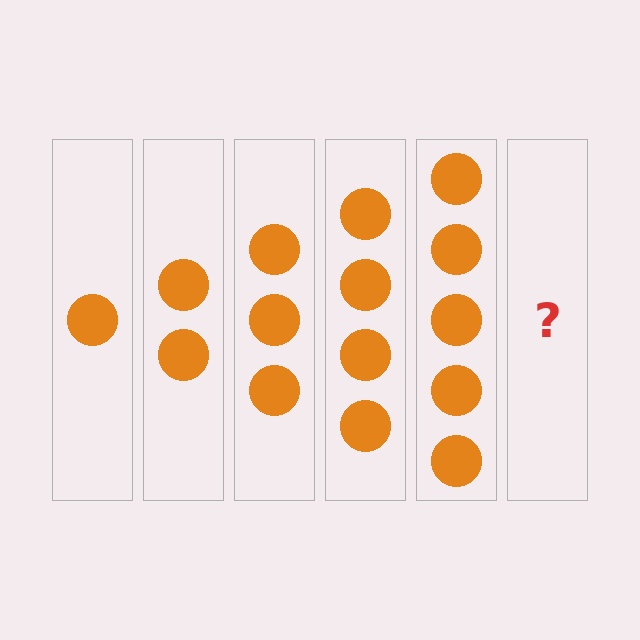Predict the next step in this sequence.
The next step is 6 circles.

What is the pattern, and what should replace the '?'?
The pattern is that each step adds one more circle. The '?' should be 6 circles.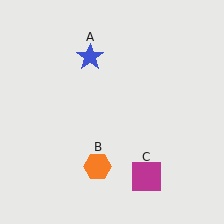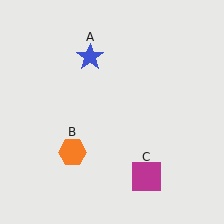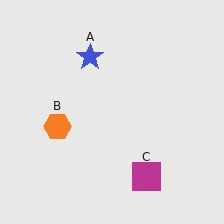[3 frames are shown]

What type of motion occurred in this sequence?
The orange hexagon (object B) rotated clockwise around the center of the scene.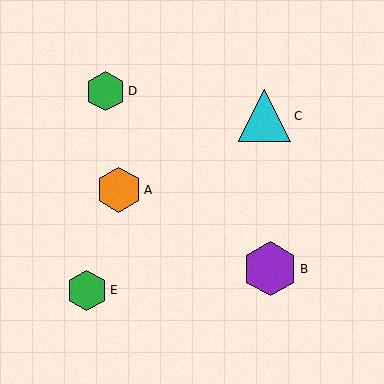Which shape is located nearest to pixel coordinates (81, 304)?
The green hexagon (labeled E) at (87, 290) is nearest to that location.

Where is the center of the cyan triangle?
The center of the cyan triangle is at (265, 116).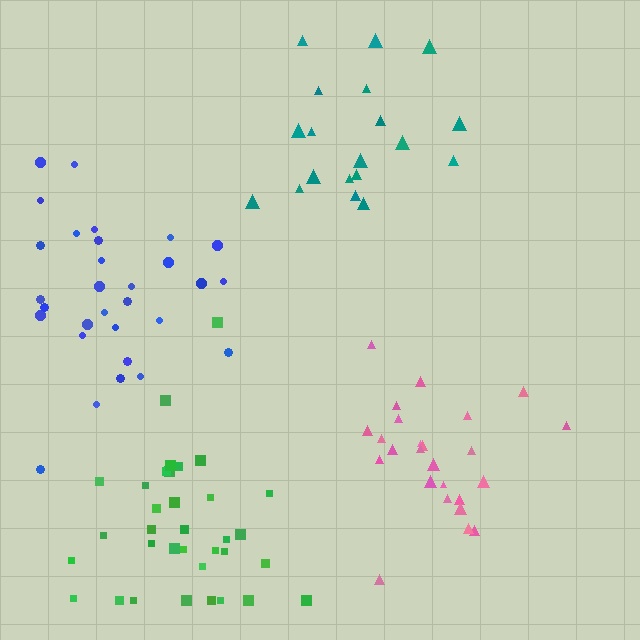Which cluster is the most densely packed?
Green.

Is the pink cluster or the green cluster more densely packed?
Green.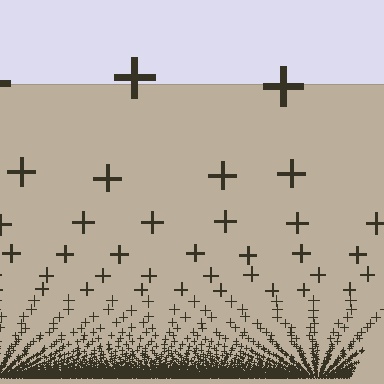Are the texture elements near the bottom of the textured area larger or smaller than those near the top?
Smaller. The gradient is inverted — elements near the bottom are smaller and denser.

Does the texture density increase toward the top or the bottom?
Density increases toward the bottom.